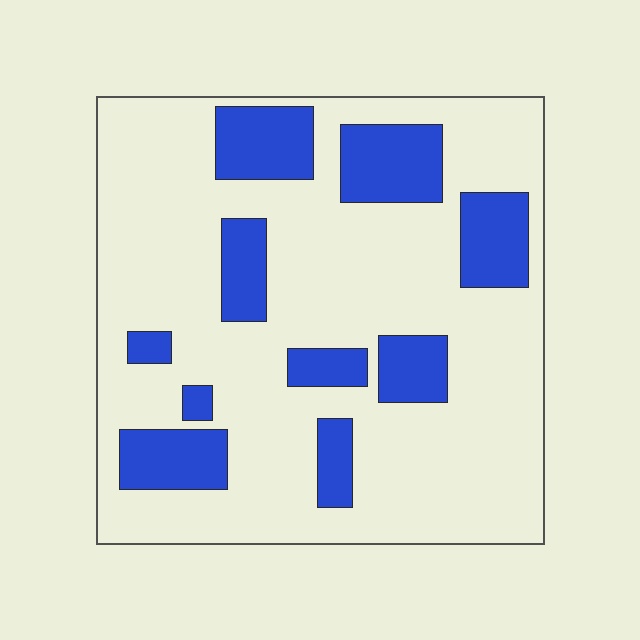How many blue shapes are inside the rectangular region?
10.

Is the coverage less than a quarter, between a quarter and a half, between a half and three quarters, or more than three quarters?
Less than a quarter.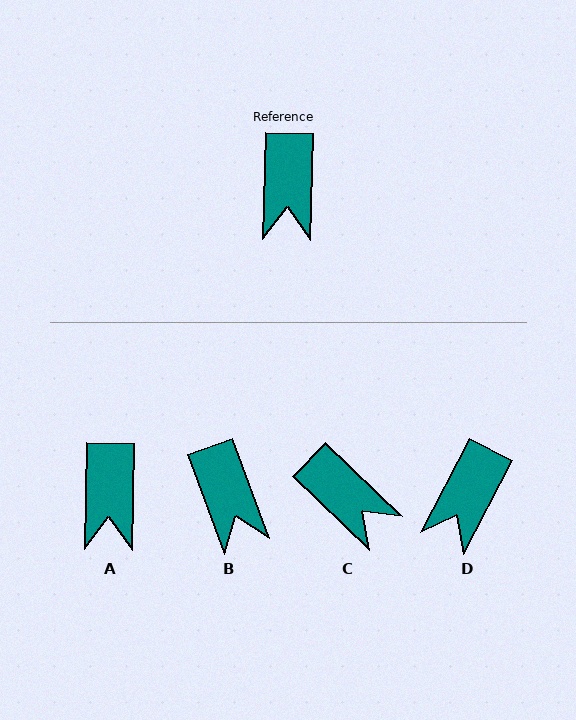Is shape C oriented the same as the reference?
No, it is off by about 47 degrees.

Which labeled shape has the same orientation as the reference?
A.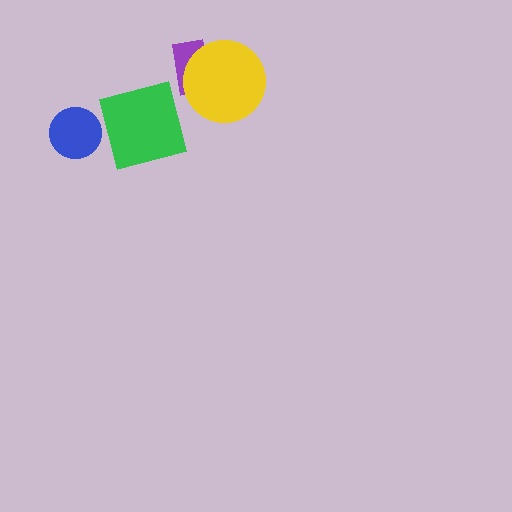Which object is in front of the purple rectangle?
The yellow circle is in front of the purple rectangle.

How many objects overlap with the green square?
0 objects overlap with the green square.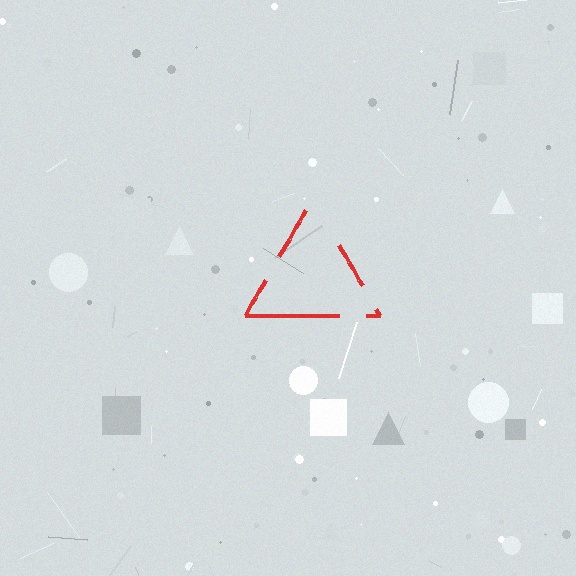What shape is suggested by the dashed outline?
The dashed outline suggests a triangle.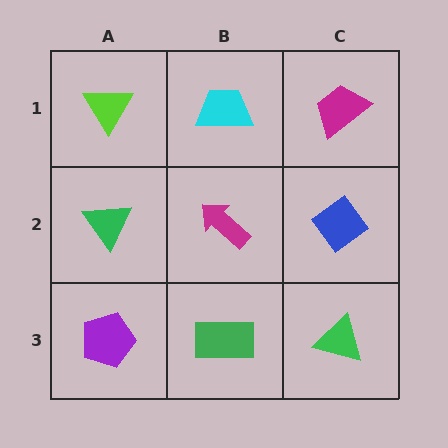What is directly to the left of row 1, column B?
A lime triangle.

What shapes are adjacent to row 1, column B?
A magenta arrow (row 2, column B), a lime triangle (row 1, column A), a magenta trapezoid (row 1, column C).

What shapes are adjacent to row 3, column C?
A blue diamond (row 2, column C), a green rectangle (row 3, column B).